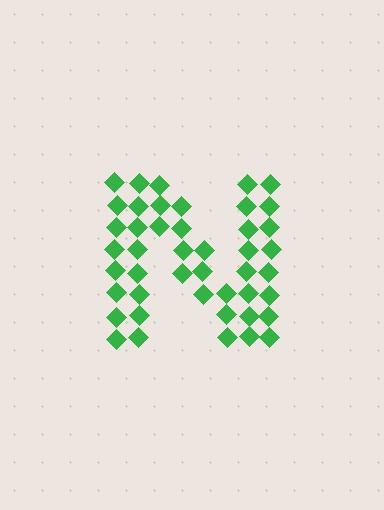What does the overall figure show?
The overall figure shows the letter N.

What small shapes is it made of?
It is made of small diamonds.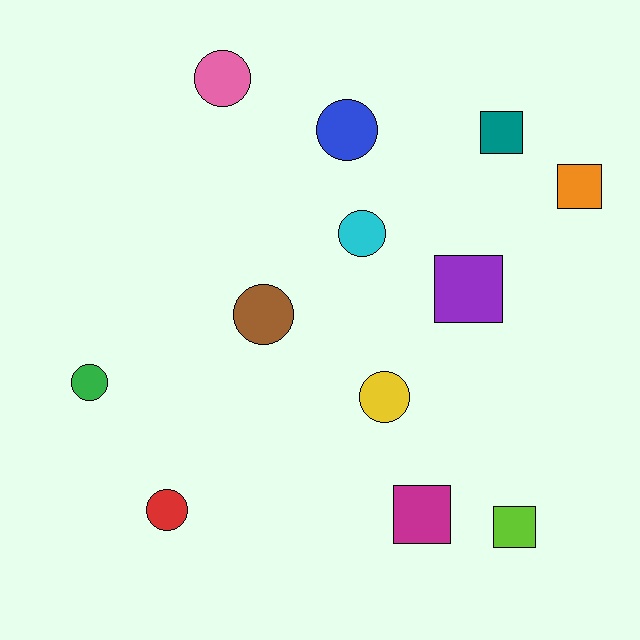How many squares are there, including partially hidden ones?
There are 5 squares.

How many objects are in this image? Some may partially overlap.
There are 12 objects.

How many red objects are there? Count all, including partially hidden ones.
There is 1 red object.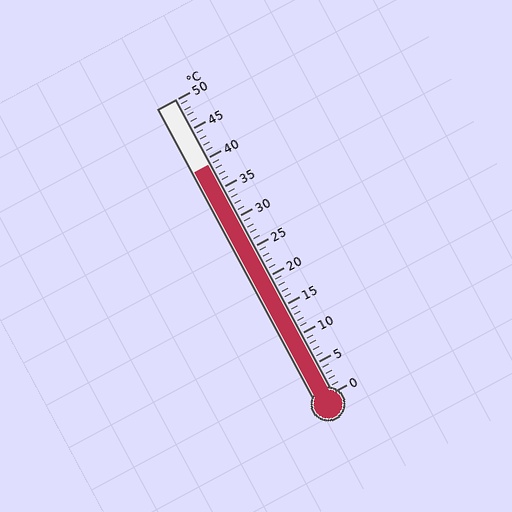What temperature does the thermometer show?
The thermometer shows approximately 39°C.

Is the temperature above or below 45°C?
The temperature is below 45°C.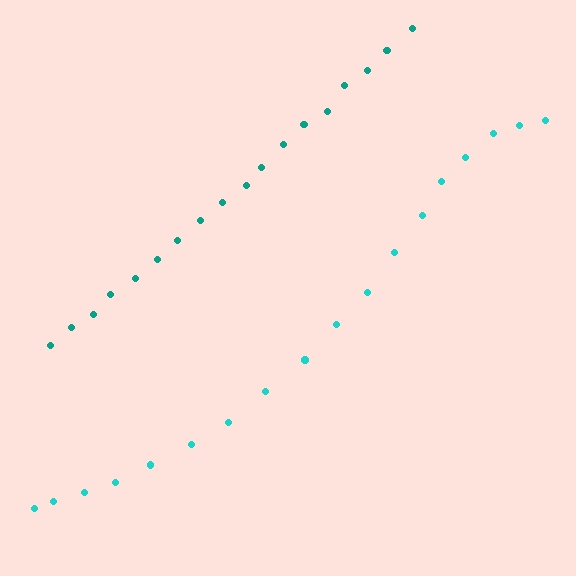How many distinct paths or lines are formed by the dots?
There are 2 distinct paths.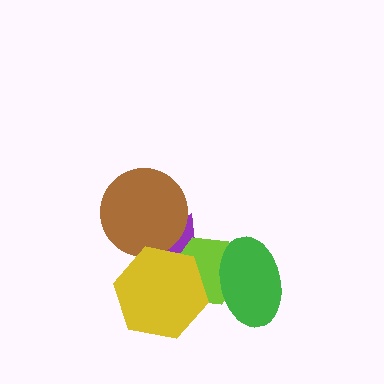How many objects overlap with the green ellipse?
1 object overlaps with the green ellipse.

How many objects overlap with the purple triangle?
3 objects overlap with the purple triangle.